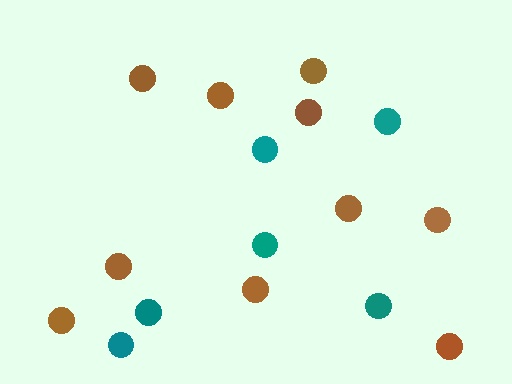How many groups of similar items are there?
There are 2 groups: one group of brown circles (10) and one group of teal circles (6).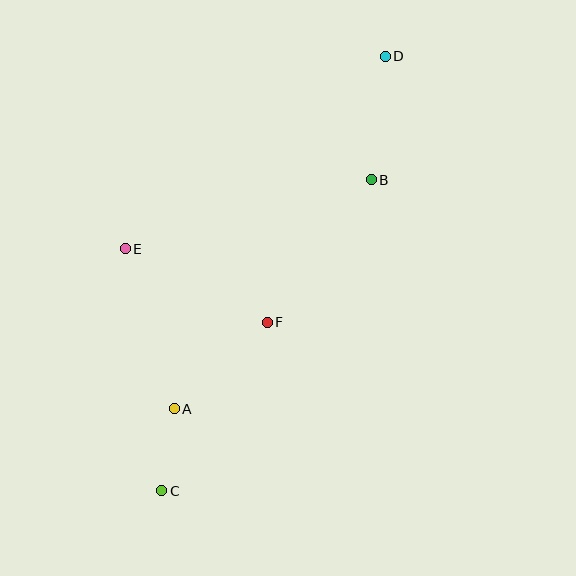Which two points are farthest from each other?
Points C and D are farthest from each other.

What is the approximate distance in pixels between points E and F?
The distance between E and F is approximately 160 pixels.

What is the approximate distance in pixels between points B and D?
The distance between B and D is approximately 124 pixels.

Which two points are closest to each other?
Points A and C are closest to each other.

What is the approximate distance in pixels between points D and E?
The distance between D and E is approximately 324 pixels.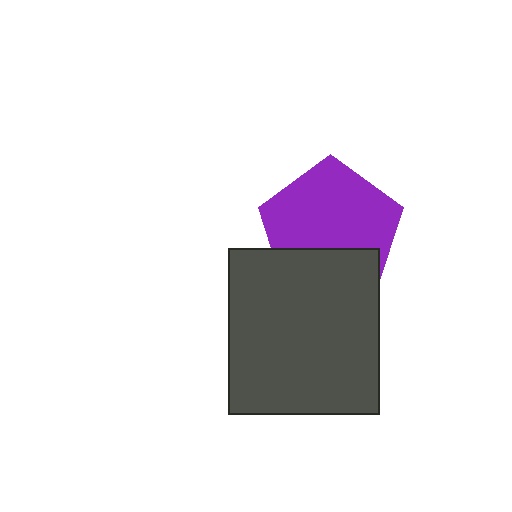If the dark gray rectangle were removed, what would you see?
You would see the complete purple pentagon.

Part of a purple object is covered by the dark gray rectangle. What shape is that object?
It is a pentagon.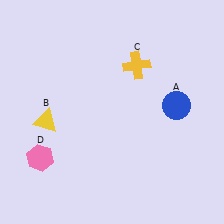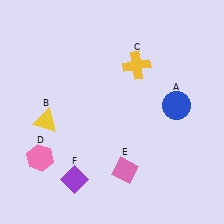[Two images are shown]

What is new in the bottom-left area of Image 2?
A purple diamond (F) was added in the bottom-left area of Image 2.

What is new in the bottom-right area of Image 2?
A pink diamond (E) was added in the bottom-right area of Image 2.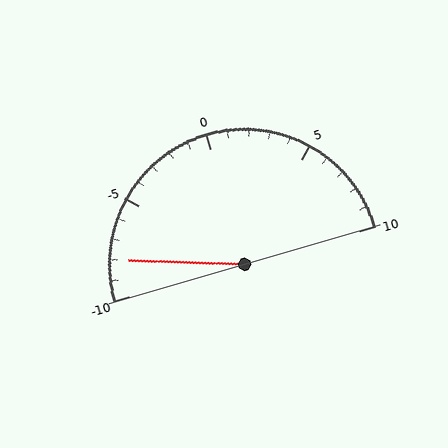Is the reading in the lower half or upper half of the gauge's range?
The reading is in the lower half of the range (-10 to 10).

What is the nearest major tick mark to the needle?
The nearest major tick mark is -10.